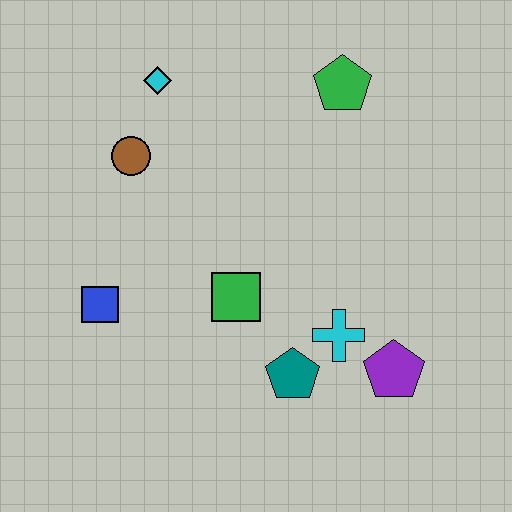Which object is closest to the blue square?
The green square is closest to the blue square.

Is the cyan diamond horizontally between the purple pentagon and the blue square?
Yes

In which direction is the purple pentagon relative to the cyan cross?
The purple pentagon is to the right of the cyan cross.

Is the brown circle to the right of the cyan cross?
No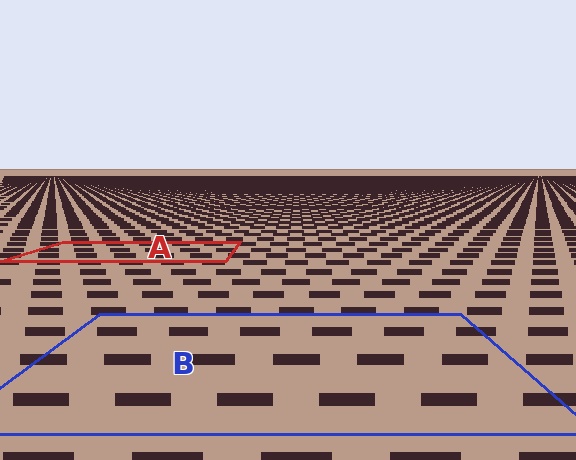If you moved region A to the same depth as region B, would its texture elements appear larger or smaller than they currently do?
They would appear larger. At a closer depth, the same texture elements are projected at a bigger on-screen size.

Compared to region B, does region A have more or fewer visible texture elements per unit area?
Region A has more texture elements per unit area — they are packed more densely because it is farther away.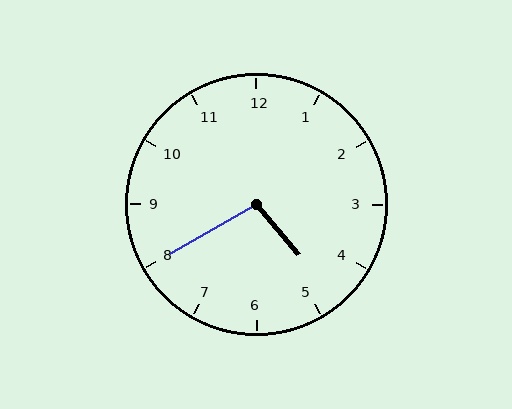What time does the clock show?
4:40.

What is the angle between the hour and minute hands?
Approximately 100 degrees.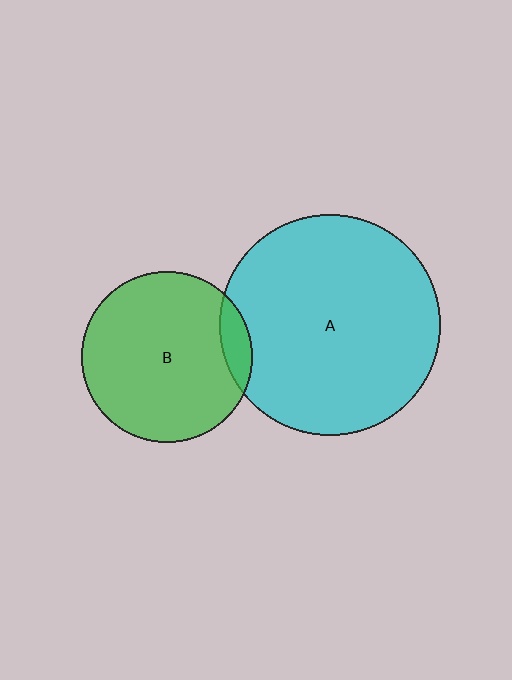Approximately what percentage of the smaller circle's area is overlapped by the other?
Approximately 10%.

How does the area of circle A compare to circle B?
Approximately 1.7 times.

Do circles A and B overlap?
Yes.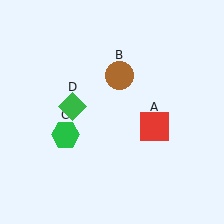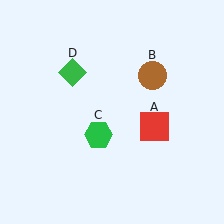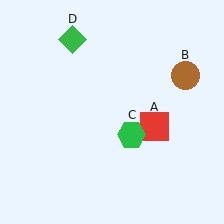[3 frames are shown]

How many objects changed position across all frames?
3 objects changed position: brown circle (object B), green hexagon (object C), green diamond (object D).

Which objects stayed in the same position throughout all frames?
Red square (object A) remained stationary.